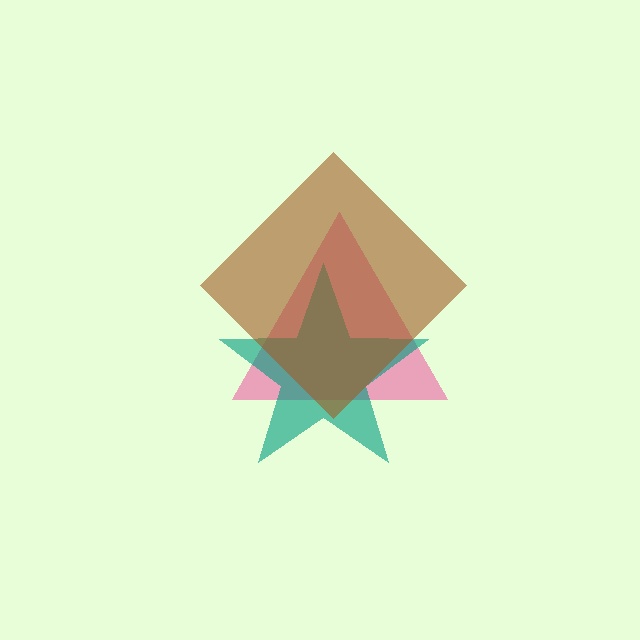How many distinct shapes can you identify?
There are 3 distinct shapes: a pink triangle, a teal star, a brown diamond.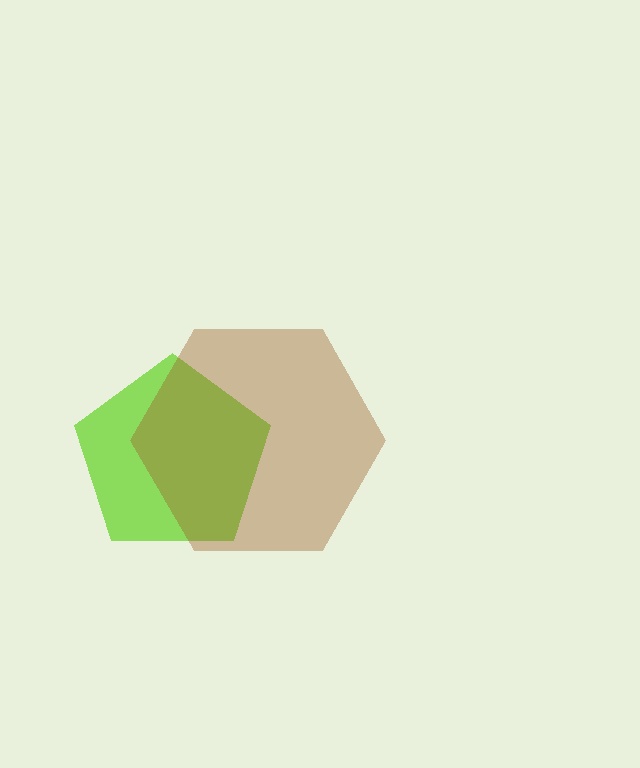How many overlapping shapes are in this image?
There are 2 overlapping shapes in the image.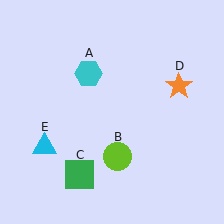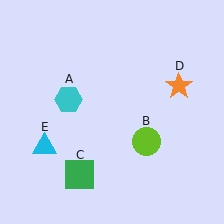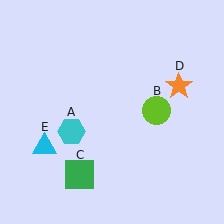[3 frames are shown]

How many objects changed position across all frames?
2 objects changed position: cyan hexagon (object A), lime circle (object B).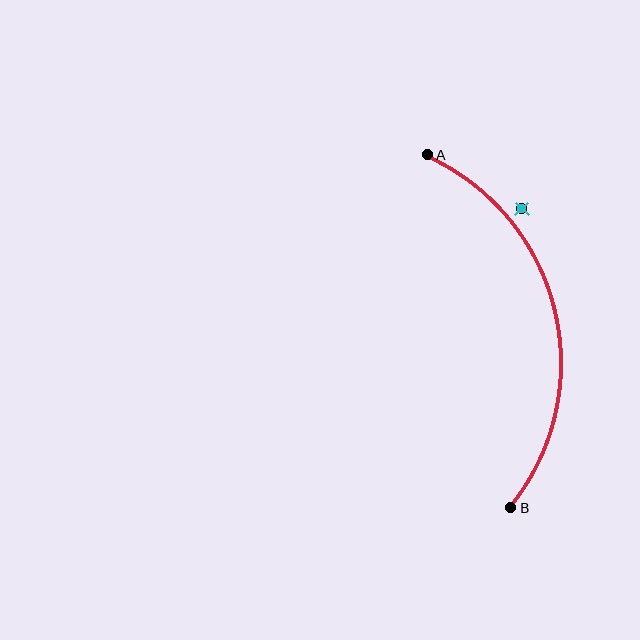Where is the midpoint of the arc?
The arc midpoint is the point on the curve farthest from the straight line joining A and B. It sits to the right of that line.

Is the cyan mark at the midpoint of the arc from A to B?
No — the cyan mark does not lie on the arc at all. It sits slightly outside the curve.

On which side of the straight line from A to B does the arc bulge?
The arc bulges to the right of the straight line connecting A and B.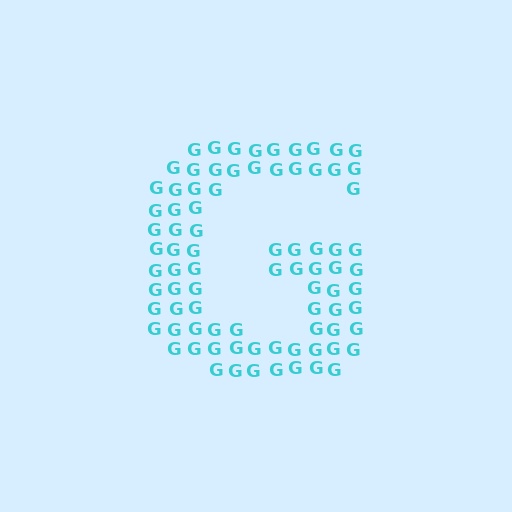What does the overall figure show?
The overall figure shows the letter G.